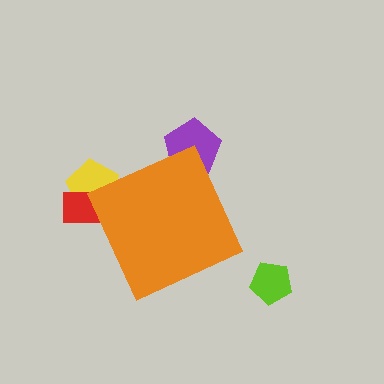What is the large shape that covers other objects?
An orange diamond.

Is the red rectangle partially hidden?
Yes, the red rectangle is partially hidden behind the orange diamond.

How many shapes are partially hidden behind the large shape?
3 shapes are partially hidden.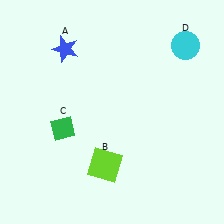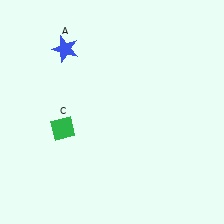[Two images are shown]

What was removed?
The lime square (B), the cyan circle (D) were removed in Image 2.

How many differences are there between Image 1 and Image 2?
There are 2 differences between the two images.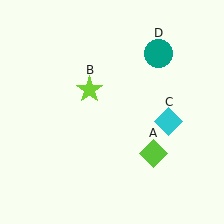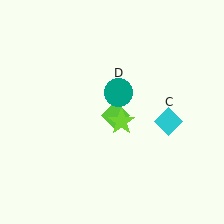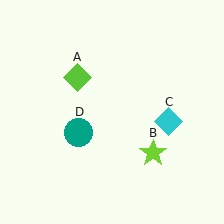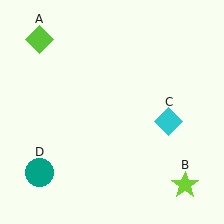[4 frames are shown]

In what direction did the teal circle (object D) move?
The teal circle (object D) moved down and to the left.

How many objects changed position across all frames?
3 objects changed position: lime diamond (object A), lime star (object B), teal circle (object D).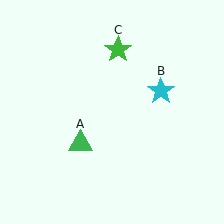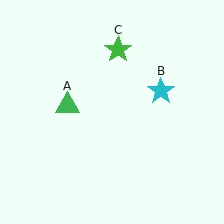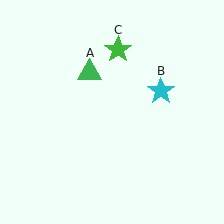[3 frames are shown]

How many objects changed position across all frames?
1 object changed position: green triangle (object A).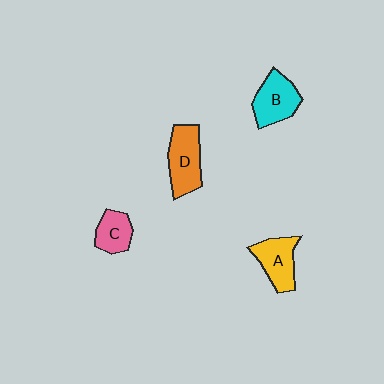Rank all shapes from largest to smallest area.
From largest to smallest: D (orange), B (cyan), A (yellow), C (pink).